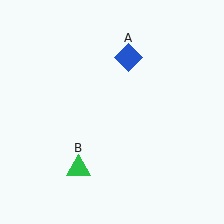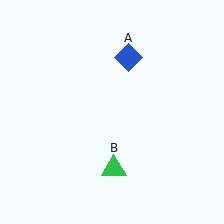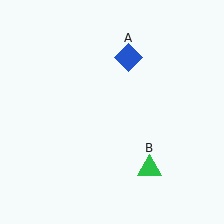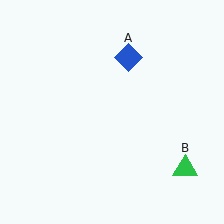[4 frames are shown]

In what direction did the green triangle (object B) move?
The green triangle (object B) moved right.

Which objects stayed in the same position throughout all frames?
Blue diamond (object A) remained stationary.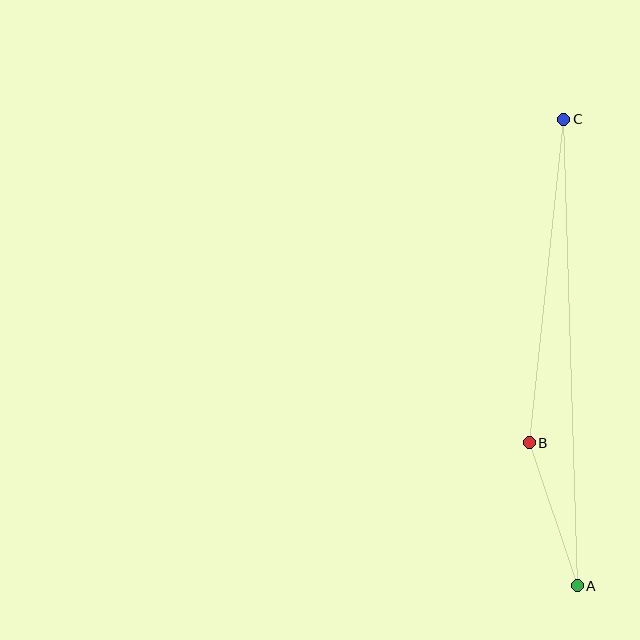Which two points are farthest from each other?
Points A and C are farthest from each other.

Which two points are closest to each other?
Points A and B are closest to each other.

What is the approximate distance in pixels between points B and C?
The distance between B and C is approximately 326 pixels.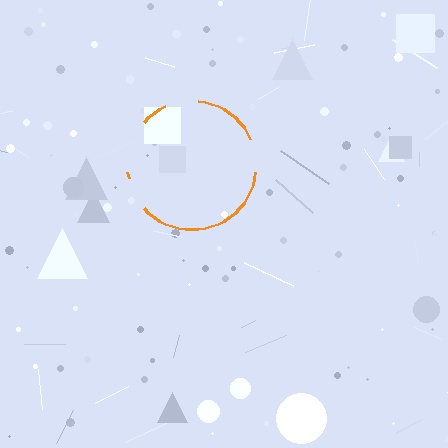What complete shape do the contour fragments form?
The contour fragments form a circle.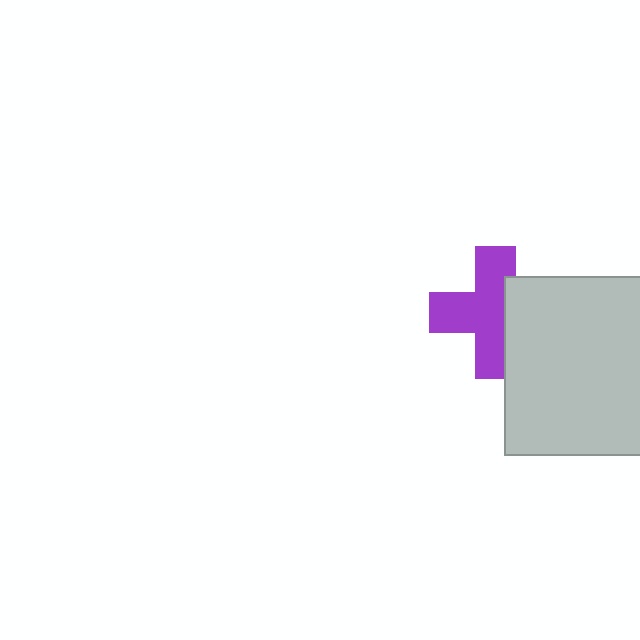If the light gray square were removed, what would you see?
You would see the complete purple cross.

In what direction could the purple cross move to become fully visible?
The purple cross could move left. That would shift it out from behind the light gray square entirely.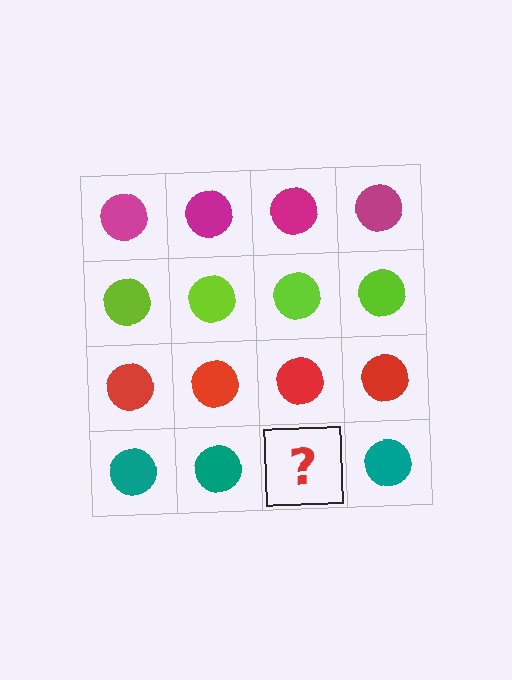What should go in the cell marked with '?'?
The missing cell should contain a teal circle.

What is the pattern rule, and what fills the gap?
The rule is that each row has a consistent color. The gap should be filled with a teal circle.